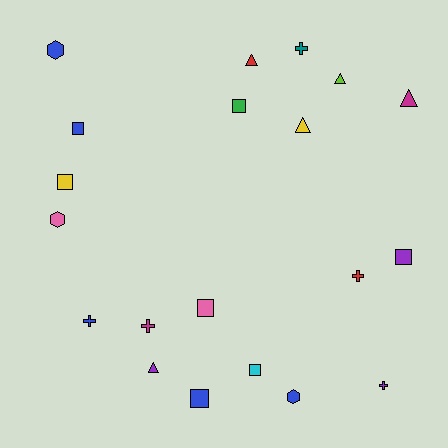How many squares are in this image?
There are 7 squares.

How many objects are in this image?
There are 20 objects.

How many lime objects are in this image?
There is 1 lime object.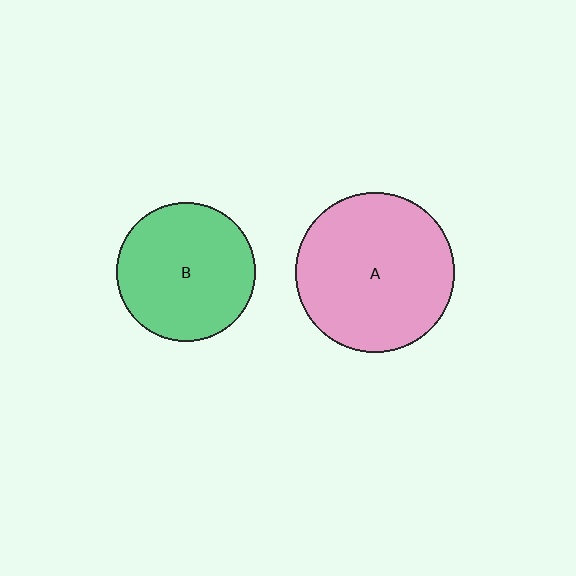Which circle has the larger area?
Circle A (pink).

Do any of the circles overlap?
No, none of the circles overlap.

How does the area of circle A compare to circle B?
Approximately 1.3 times.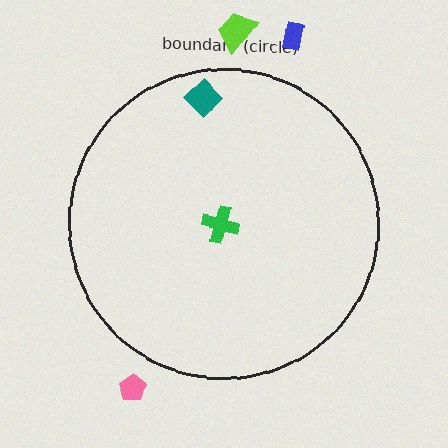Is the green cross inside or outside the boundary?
Inside.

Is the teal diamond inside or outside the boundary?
Inside.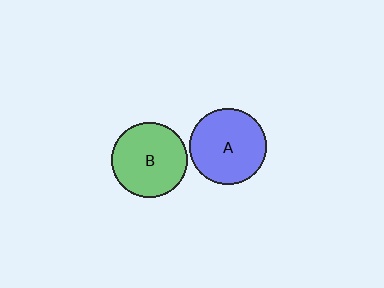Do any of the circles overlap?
No, none of the circles overlap.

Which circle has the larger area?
Circle A (blue).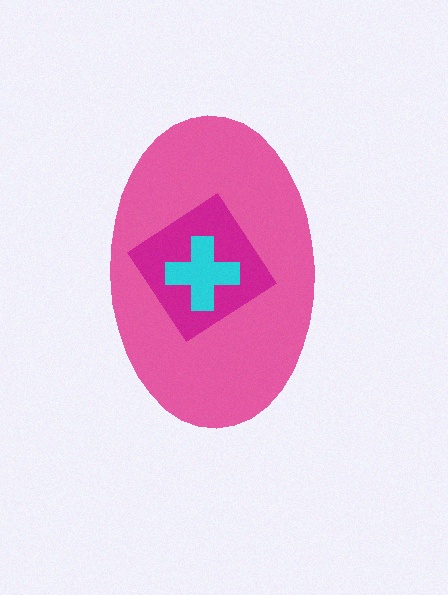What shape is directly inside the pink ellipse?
The magenta diamond.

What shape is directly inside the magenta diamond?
The cyan cross.